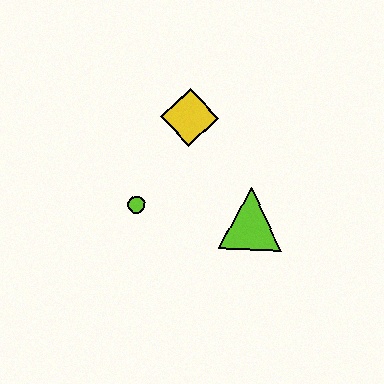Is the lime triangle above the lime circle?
No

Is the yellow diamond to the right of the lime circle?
Yes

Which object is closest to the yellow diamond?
The lime circle is closest to the yellow diamond.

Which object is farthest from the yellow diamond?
The lime triangle is farthest from the yellow diamond.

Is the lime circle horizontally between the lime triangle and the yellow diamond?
No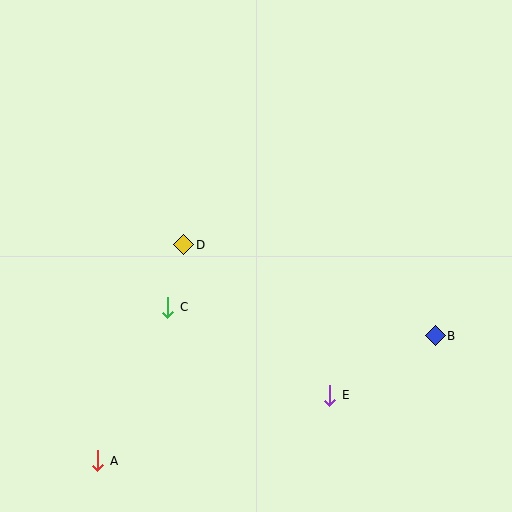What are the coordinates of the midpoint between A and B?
The midpoint between A and B is at (266, 398).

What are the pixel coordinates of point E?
Point E is at (330, 395).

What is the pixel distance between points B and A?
The distance between B and A is 360 pixels.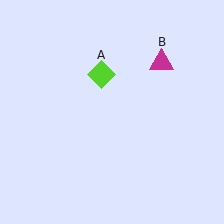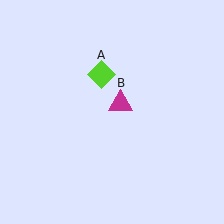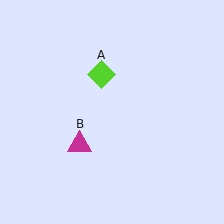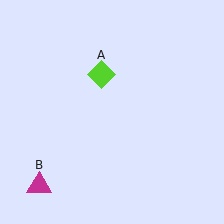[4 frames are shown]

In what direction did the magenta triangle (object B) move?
The magenta triangle (object B) moved down and to the left.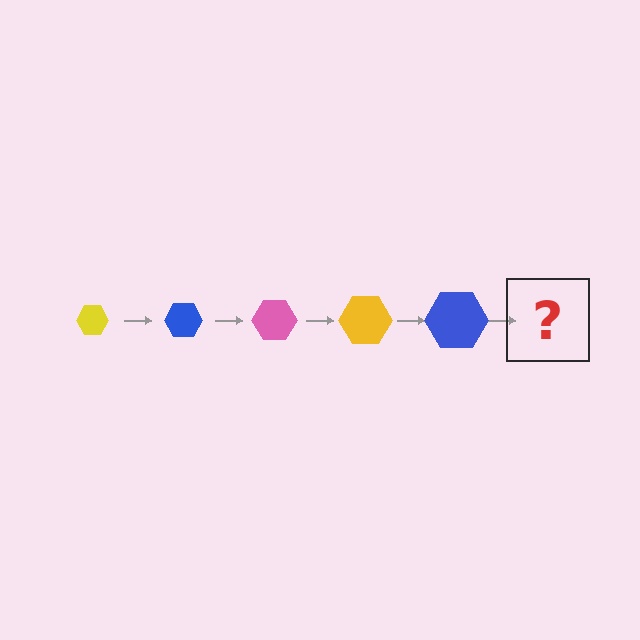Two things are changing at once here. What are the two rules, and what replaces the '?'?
The two rules are that the hexagon grows larger each step and the color cycles through yellow, blue, and pink. The '?' should be a pink hexagon, larger than the previous one.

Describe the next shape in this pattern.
It should be a pink hexagon, larger than the previous one.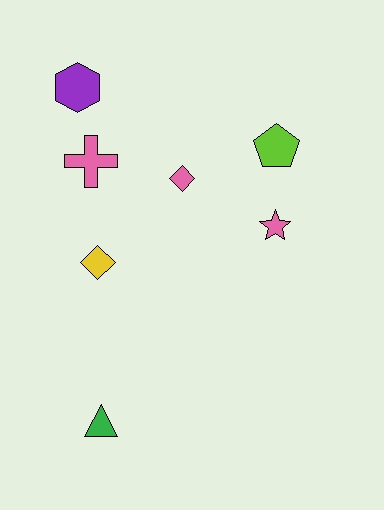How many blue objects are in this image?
There are no blue objects.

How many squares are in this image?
There are no squares.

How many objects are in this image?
There are 7 objects.